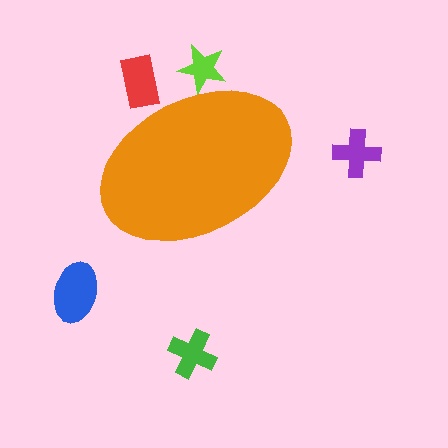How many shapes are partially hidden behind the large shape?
2 shapes are partially hidden.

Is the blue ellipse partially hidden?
No, the blue ellipse is fully visible.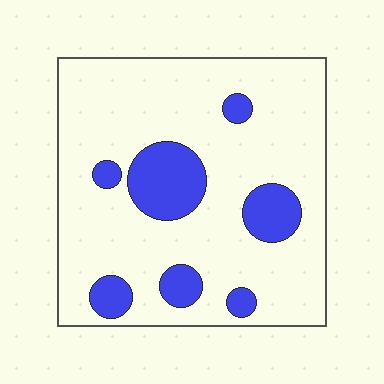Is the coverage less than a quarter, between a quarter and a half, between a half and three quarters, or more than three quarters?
Less than a quarter.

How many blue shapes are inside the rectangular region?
7.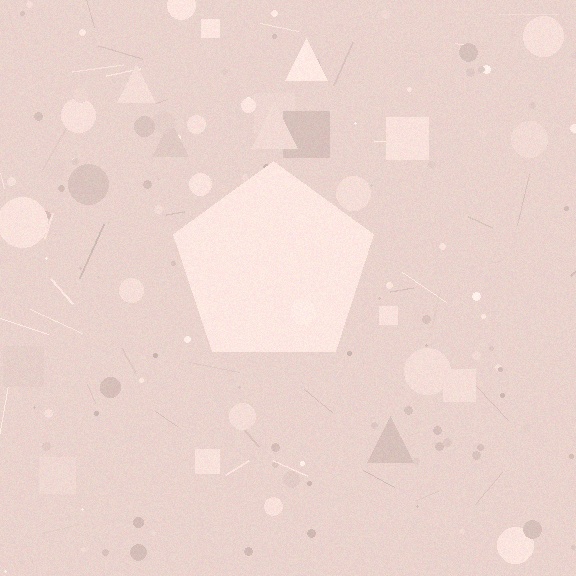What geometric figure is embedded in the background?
A pentagon is embedded in the background.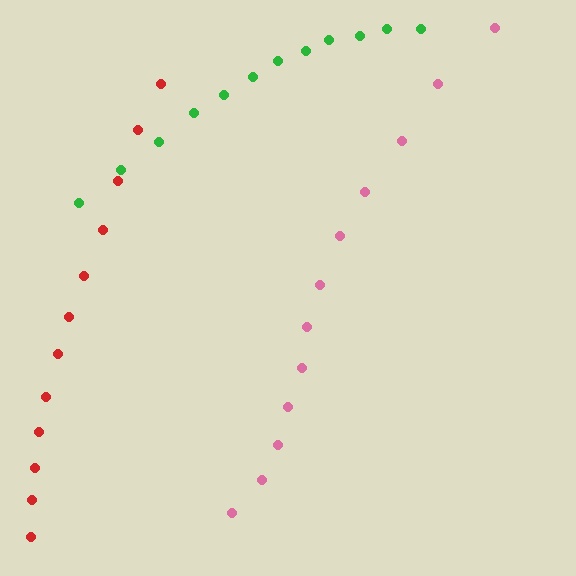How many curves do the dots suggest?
There are 3 distinct paths.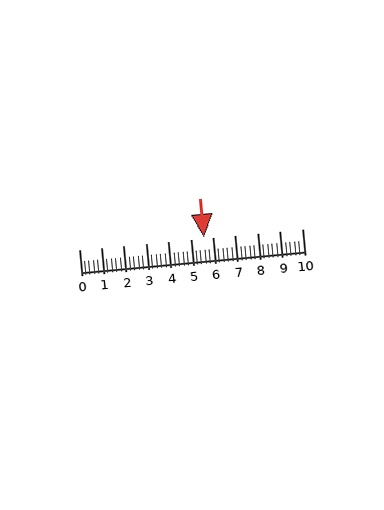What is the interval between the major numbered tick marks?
The major tick marks are spaced 1 units apart.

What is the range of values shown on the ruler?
The ruler shows values from 0 to 10.